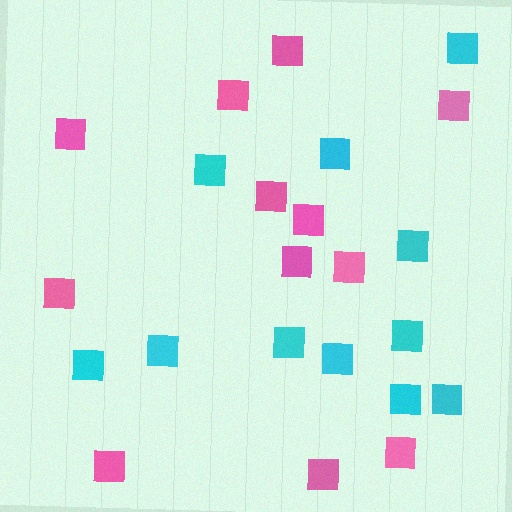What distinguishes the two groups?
There are 2 groups: one group of pink squares (12) and one group of cyan squares (11).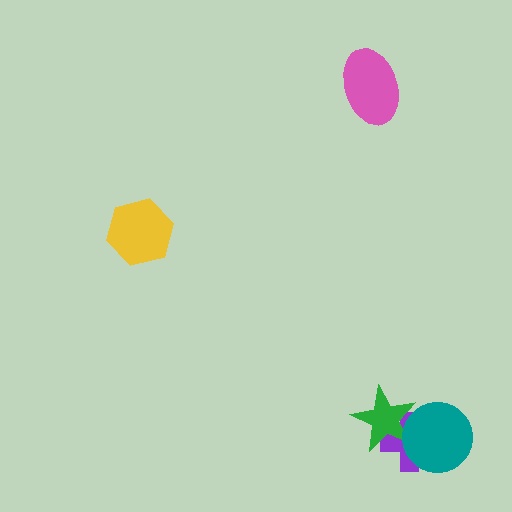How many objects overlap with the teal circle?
2 objects overlap with the teal circle.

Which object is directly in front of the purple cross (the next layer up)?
The green star is directly in front of the purple cross.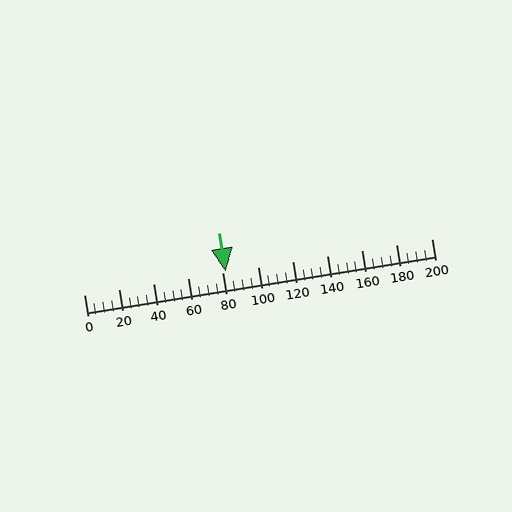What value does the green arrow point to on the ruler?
The green arrow points to approximately 81.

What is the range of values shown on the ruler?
The ruler shows values from 0 to 200.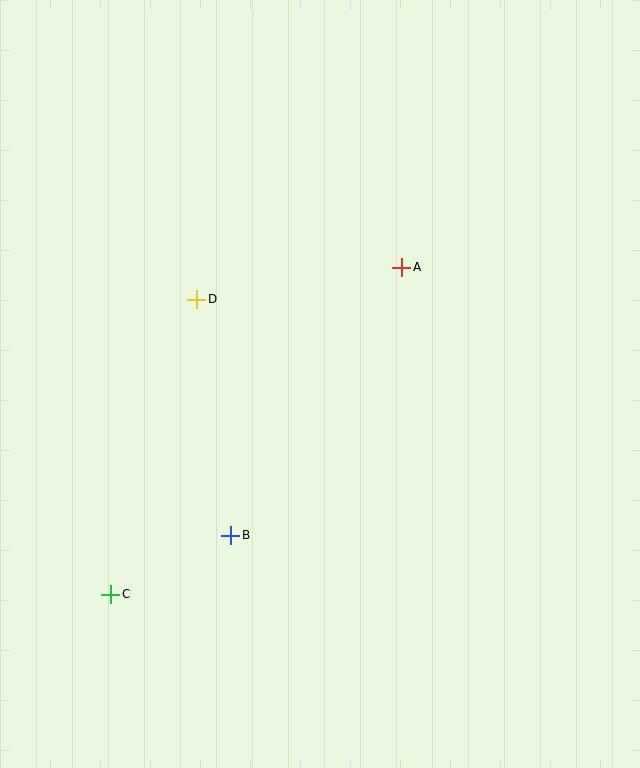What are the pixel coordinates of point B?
Point B is at (231, 535).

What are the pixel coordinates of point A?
Point A is at (402, 267).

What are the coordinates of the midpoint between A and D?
The midpoint between A and D is at (299, 283).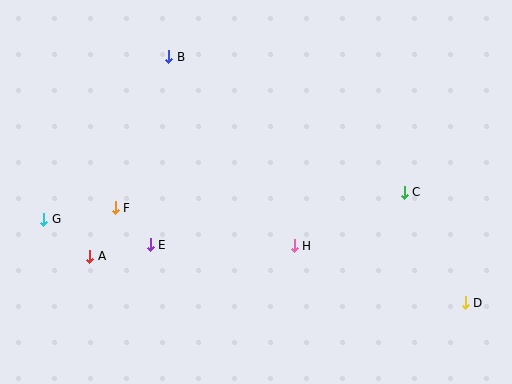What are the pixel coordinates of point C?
Point C is at (404, 192).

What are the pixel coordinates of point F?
Point F is at (115, 208).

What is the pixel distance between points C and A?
The distance between C and A is 321 pixels.